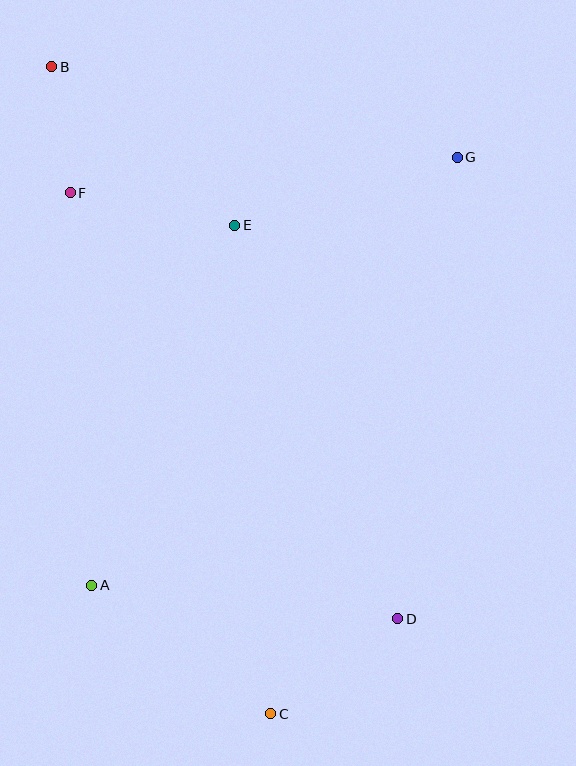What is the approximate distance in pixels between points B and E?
The distance between B and E is approximately 242 pixels.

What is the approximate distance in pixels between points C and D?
The distance between C and D is approximately 158 pixels.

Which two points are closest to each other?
Points B and F are closest to each other.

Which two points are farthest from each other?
Points B and C are farthest from each other.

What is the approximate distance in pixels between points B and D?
The distance between B and D is approximately 651 pixels.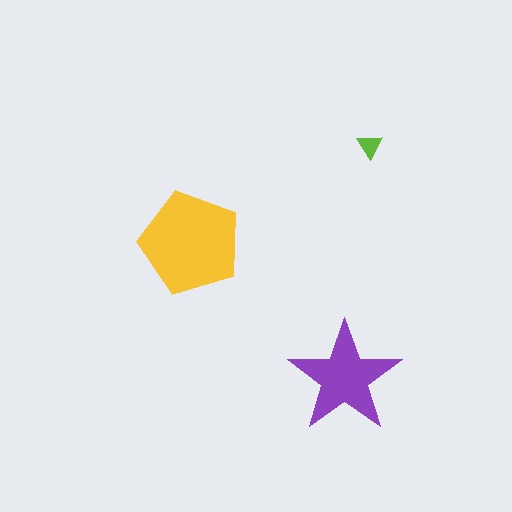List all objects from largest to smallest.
The yellow pentagon, the purple star, the lime triangle.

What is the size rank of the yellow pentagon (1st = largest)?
1st.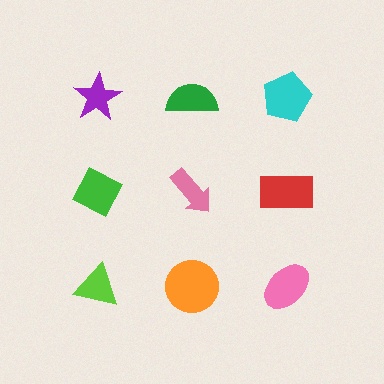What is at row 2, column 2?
A pink arrow.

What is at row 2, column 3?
A red rectangle.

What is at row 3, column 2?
An orange circle.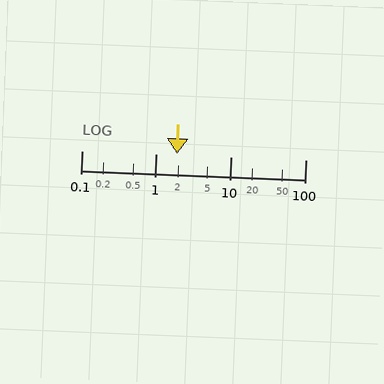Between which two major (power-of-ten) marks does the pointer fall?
The pointer is between 1 and 10.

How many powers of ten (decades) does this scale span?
The scale spans 3 decades, from 0.1 to 100.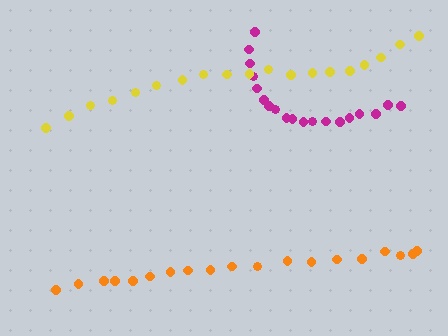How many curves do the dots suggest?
There are 3 distinct paths.